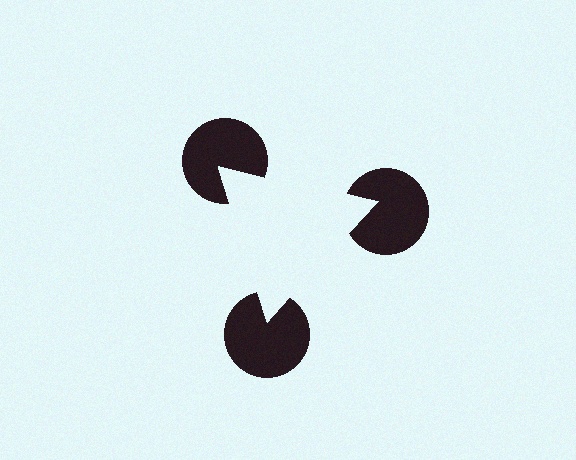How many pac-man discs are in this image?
There are 3 — one at each vertex of the illusory triangle.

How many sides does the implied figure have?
3 sides.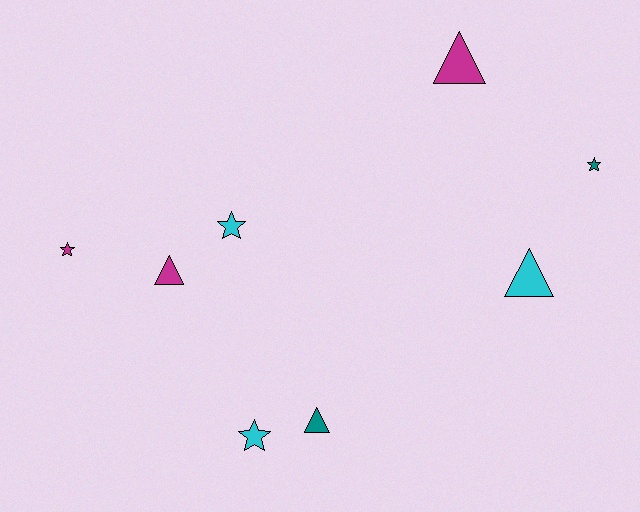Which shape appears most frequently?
Triangle, with 4 objects.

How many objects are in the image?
There are 8 objects.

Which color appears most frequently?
Magenta, with 3 objects.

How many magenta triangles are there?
There are 2 magenta triangles.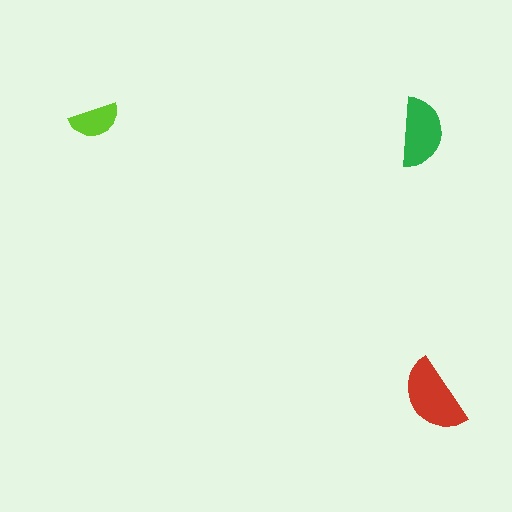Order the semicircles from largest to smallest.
the red one, the green one, the lime one.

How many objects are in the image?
There are 3 objects in the image.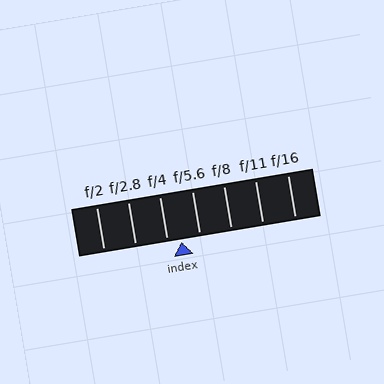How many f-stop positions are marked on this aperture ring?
There are 7 f-stop positions marked.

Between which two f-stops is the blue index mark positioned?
The index mark is between f/4 and f/5.6.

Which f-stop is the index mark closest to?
The index mark is closest to f/4.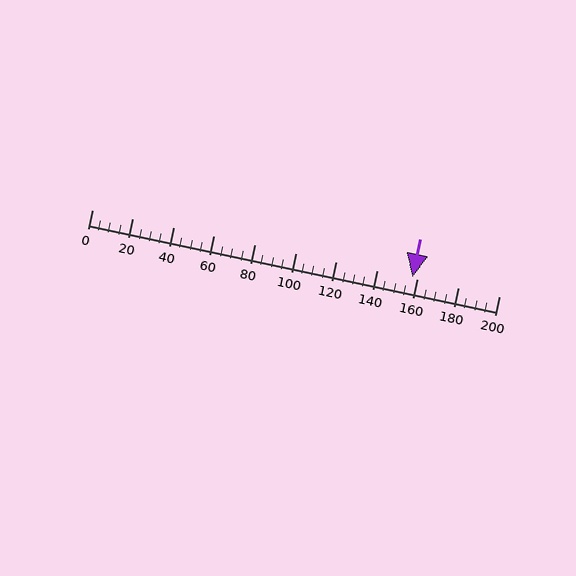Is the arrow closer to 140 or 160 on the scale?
The arrow is closer to 160.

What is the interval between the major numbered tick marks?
The major tick marks are spaced 20 units apart.